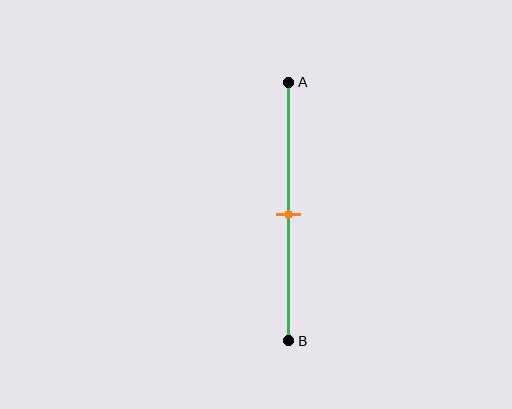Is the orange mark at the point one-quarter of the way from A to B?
No, the mark is at about 50% from A, not at the 25% one-quarter point.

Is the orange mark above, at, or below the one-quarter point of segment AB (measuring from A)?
The orange mark is below the one-quarter point of segment AB.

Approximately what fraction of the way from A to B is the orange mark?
The orange mark is approximately 50% of the way from A to B.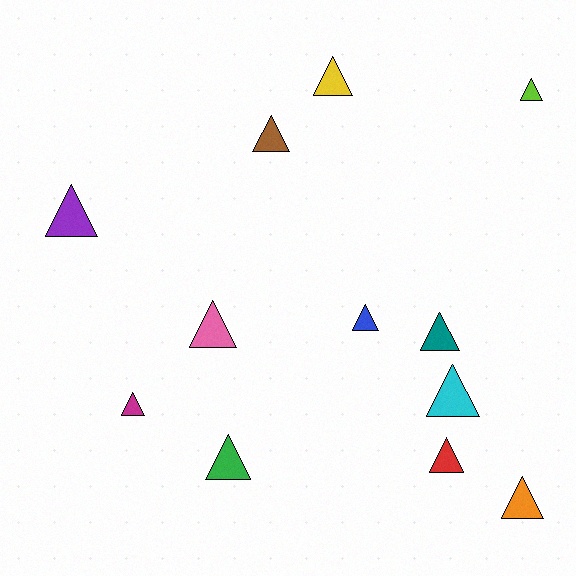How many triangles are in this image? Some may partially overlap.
There are 12 triangles.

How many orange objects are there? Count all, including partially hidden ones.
There is 1 orange object.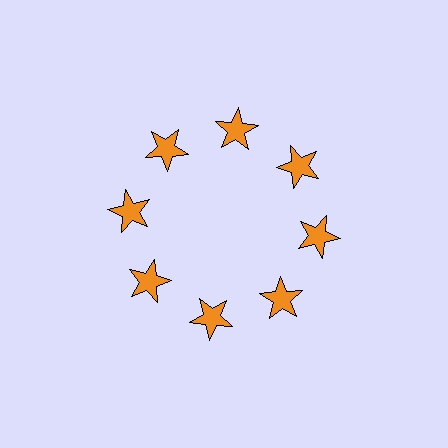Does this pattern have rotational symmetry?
Yes, this pattern has 8-fold rotational symmetry. It looks the same after rotating 45 degrees around the center.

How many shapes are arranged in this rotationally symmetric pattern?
There are 8 shapes, arranged in 8 groups of 1.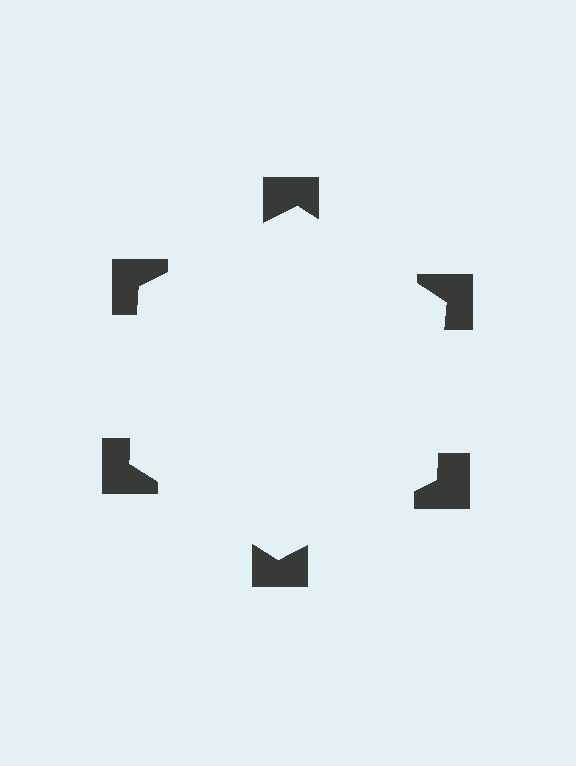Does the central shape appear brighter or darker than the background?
It typically appears slightly brighter than the background, even though no actual brightness change is drawn.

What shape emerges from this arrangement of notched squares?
An illusory hexagon — its edges are inferred from the aligned wedge cuts in the notched squares, not physically drawn.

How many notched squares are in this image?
There are 6 — one at each vertex of the illusory hexagon.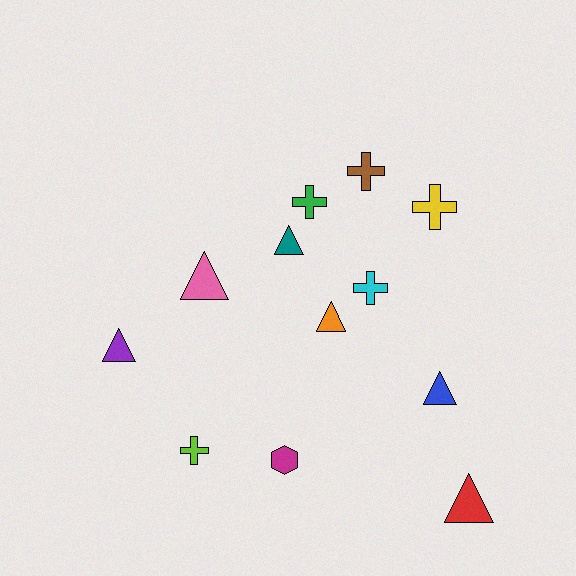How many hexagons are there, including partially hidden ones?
There is 1 hexagon.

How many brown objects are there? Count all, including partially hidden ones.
There is 1 brown object.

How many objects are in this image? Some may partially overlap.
There are 12 objects.